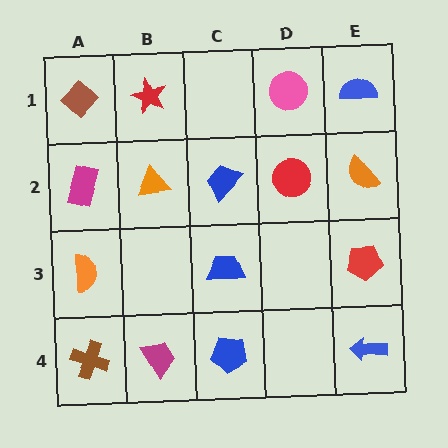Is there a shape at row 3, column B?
No, that cell is empty.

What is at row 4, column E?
A blue arrow.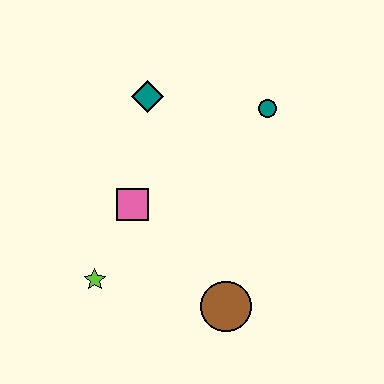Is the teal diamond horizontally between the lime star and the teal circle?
Yes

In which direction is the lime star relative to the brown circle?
The lime star is to the left of the brown circle.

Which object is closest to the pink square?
The lime star is closest to the pink square.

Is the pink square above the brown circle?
Yes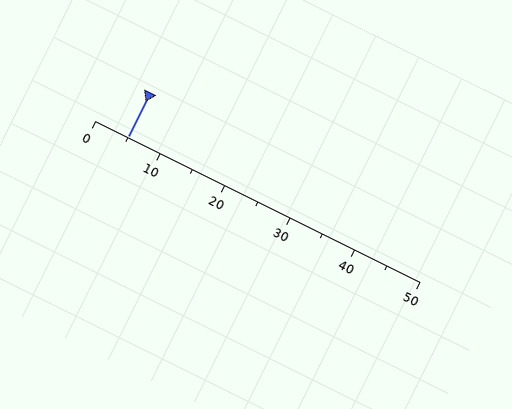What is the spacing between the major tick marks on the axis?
The major ticks are spaced 10 apart.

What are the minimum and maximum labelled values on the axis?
The axis runs from 0 to 50.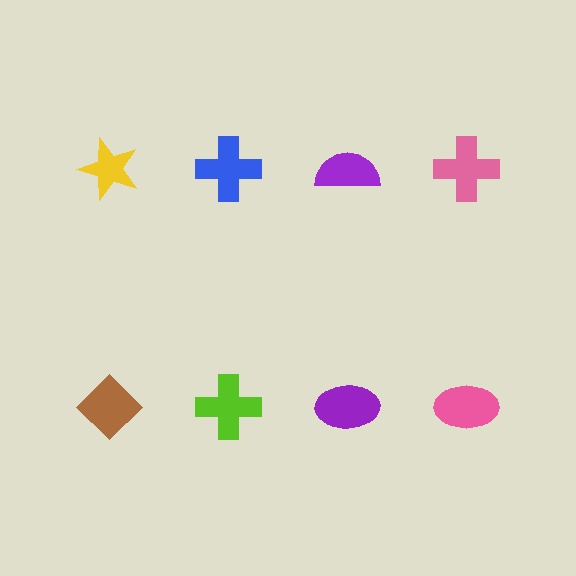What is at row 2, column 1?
A brown diamond.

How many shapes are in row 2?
4 shapes.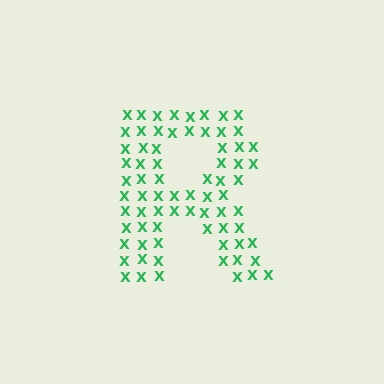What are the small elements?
The small elements are letter X's.